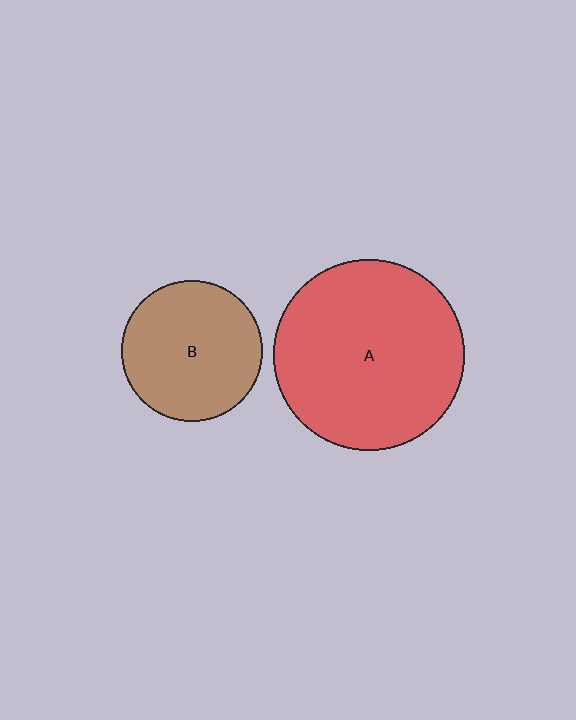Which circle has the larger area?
Circle A (red).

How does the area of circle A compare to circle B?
Approximately 1.8 times.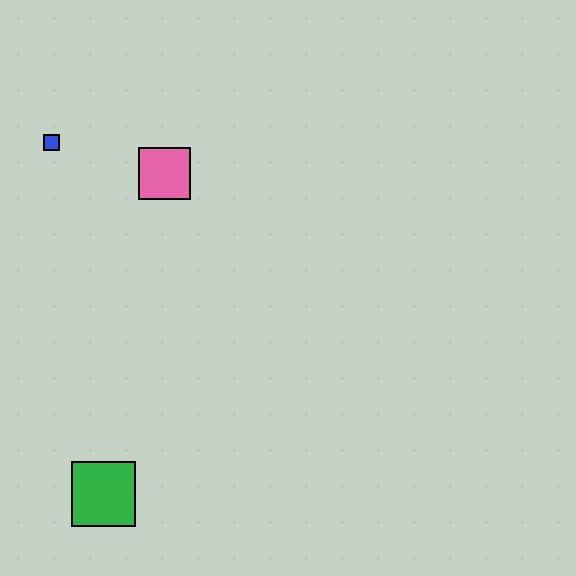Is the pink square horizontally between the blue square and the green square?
No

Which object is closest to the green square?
The pink square is closest to the green square.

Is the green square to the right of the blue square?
Yes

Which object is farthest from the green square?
The blue square is farthest from the green square.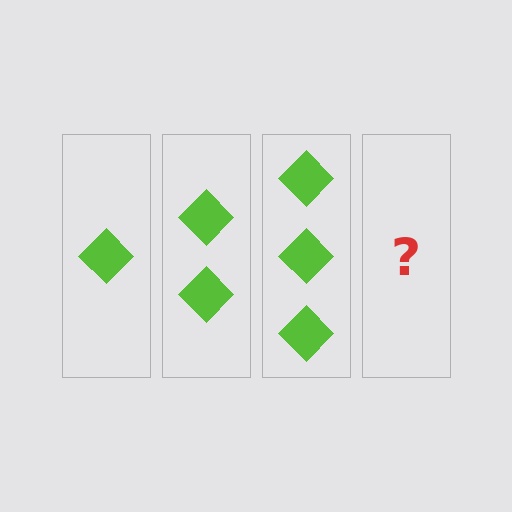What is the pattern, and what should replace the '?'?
The pattern is that each step adds one more diamond. The '?' should be 4 diamonds.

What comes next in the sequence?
The next element should be 4 diamonds.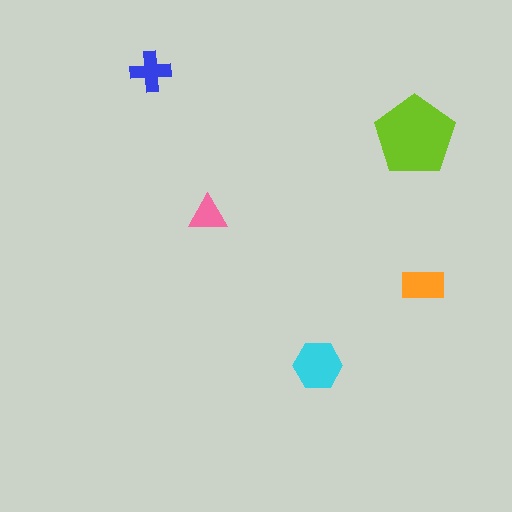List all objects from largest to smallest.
The lime pentagon, the cyan hexagon, the orange rectangle, the blue cross, the pink triangle.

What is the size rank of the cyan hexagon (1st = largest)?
2nd.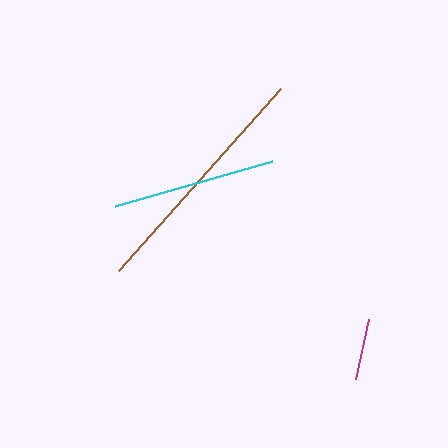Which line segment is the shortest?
The magenta line is the shortest at approximately 61 pixels.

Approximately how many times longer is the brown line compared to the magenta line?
The brown line is approximately 4.0 times the length of the magenta line.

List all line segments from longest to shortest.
From longest to shortest: brown, cyan, magenta.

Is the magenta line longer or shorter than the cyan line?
The cyan line is longer than the magenta line.